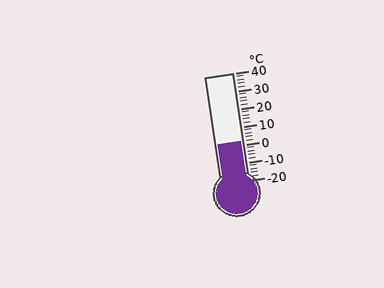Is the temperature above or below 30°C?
The temperature is below 30°C.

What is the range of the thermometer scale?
The thermometer scale ranges from -20°C to 40°C.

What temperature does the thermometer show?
The thermometer shows approximately 2°C.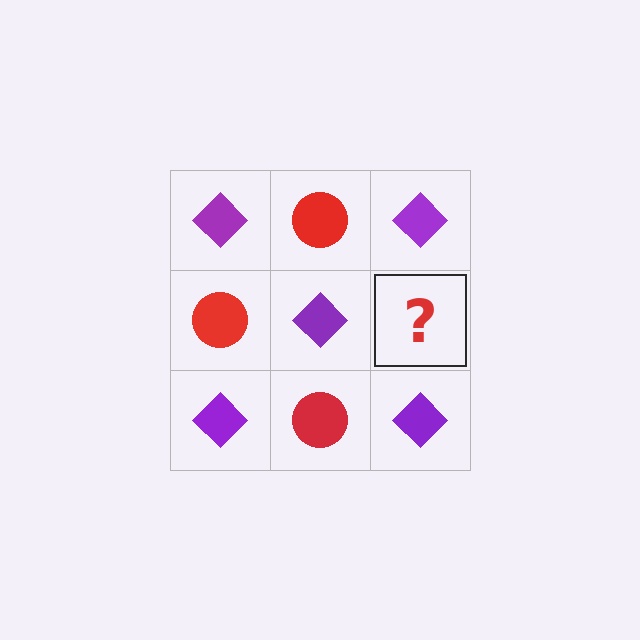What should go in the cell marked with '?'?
The missing cell should contain a red circle.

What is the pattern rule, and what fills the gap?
The rule is that it alternates purple diamond and red circle in a checkerboard pattern. The gap should be filled with a red circle.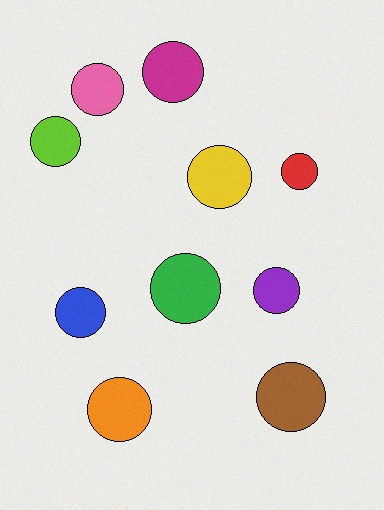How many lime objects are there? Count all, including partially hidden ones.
There is 1 lime object.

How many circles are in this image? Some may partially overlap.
There are 10 circles.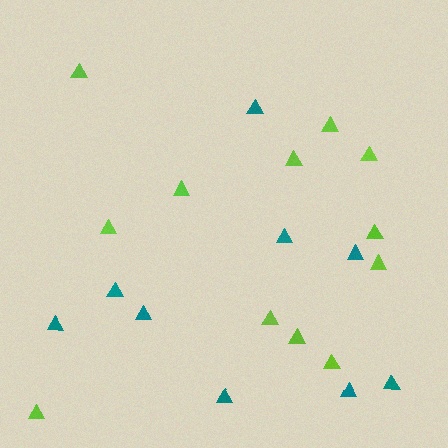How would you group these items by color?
There are 2 groups: one group of lime triangles (12) and one group of teal triangles (9).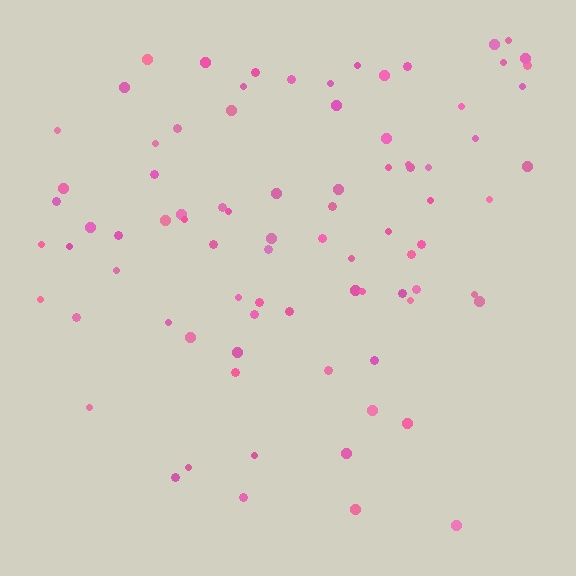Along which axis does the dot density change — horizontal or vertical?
Vertical.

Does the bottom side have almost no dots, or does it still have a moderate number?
Still a moderate number, just noticeably fewer than the top.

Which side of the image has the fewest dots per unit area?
The bottom.